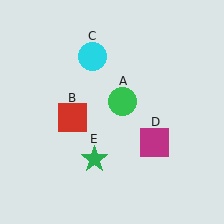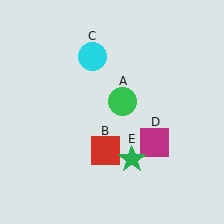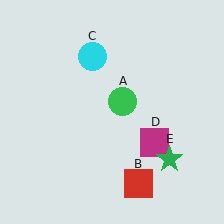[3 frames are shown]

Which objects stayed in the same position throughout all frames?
Green circle (object A) and cyan circle (object C) and magenta square (object D) remained stationary.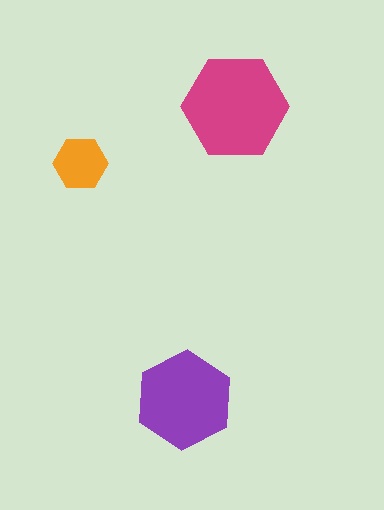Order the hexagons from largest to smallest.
the magenta one, the purple one, the orange one.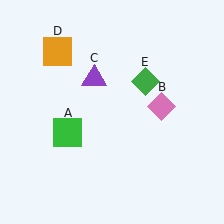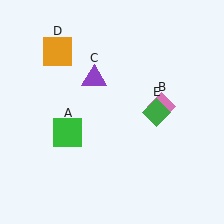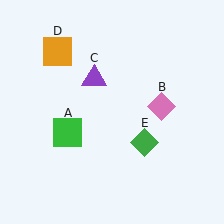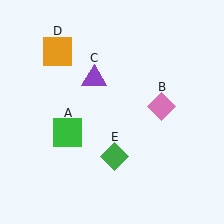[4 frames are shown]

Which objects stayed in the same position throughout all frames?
Green square (object A) and pink diamond (object B) and purple triangle (object C) and orange square (object D) remained stationary.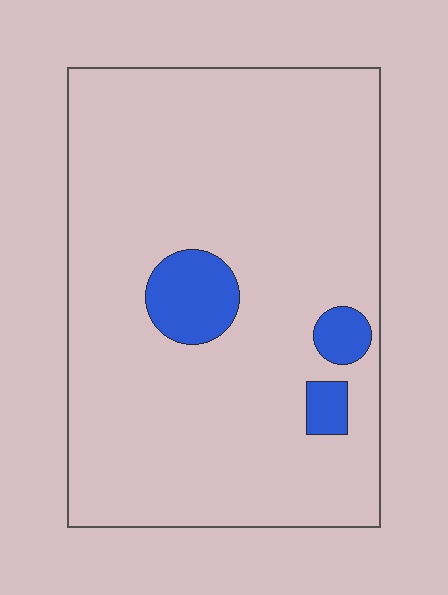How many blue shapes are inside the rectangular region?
3.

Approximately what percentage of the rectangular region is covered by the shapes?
Approximately 10%.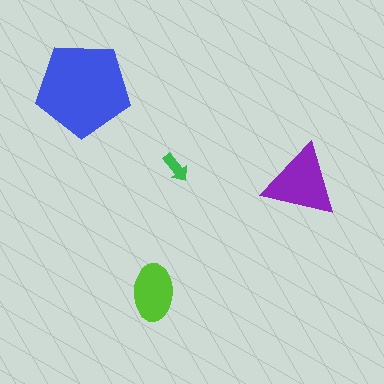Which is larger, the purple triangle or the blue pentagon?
The blue pentagon.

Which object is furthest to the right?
The purple triangle is rightmost.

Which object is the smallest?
The green arrow.